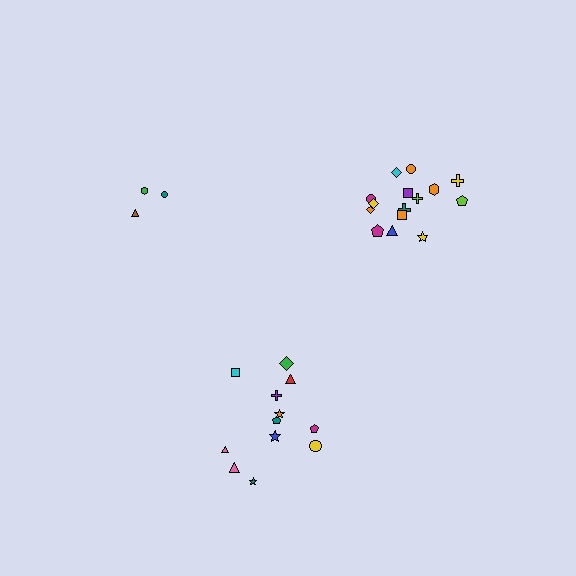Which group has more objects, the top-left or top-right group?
The top-right group.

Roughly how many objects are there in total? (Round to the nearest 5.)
Roughly 30 objects in total.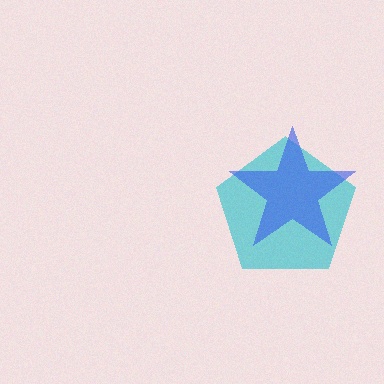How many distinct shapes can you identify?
There are 2 distinct shapes: a cyan pentagon, a blue star.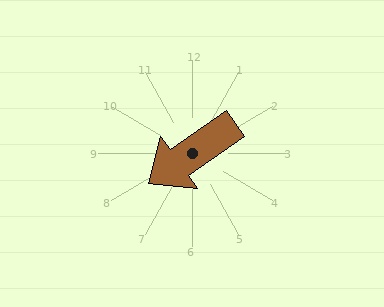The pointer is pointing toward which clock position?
Roughly 8 o'clock.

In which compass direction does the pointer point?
Southwest.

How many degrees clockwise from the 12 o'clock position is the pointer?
Approximately 235 degrees.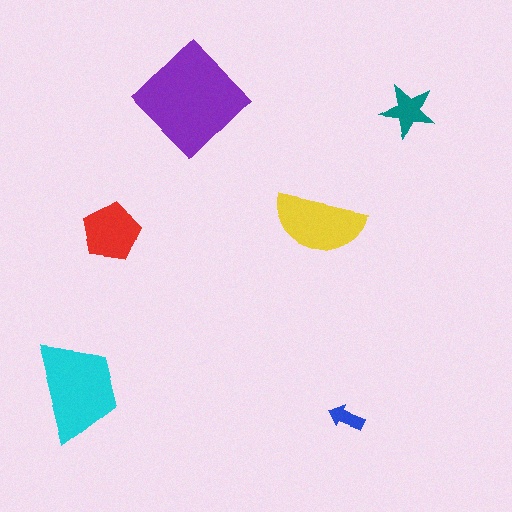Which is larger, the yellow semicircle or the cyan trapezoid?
The cyan trapezoid.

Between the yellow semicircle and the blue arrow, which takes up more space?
The yellow semicircle.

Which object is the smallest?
The blue arrow.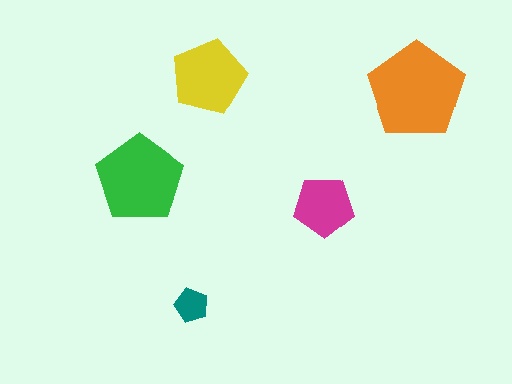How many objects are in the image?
There are 5 objects in the image.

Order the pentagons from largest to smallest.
the orange one, the green one, the yellow one, the magenta one, the teal one.